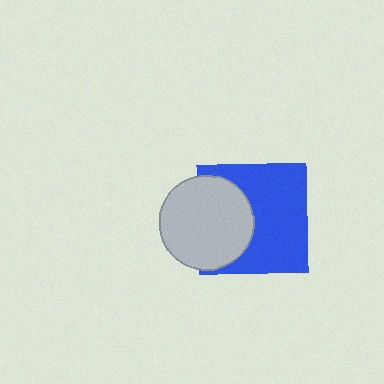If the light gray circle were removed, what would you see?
You would see the complete blue square.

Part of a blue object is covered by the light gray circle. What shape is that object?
It is a square.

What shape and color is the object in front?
The object in front is a light gray circle.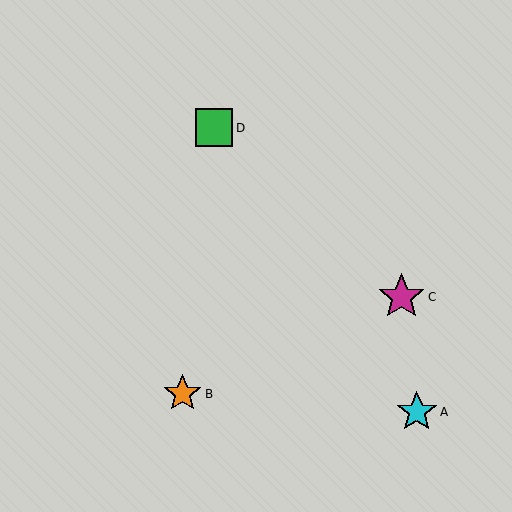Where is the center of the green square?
The center of the green square is at (214, 128).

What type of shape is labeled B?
Shape B is an orange star.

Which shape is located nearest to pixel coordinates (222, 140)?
The green square (labeled D) at (214, 128) is nearest to that location.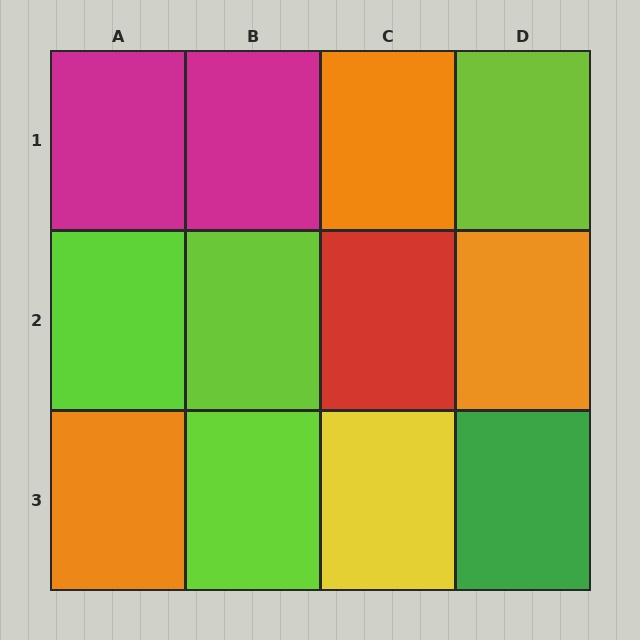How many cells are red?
1 cell is red.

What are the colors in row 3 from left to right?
Orange, lime, yellow, green.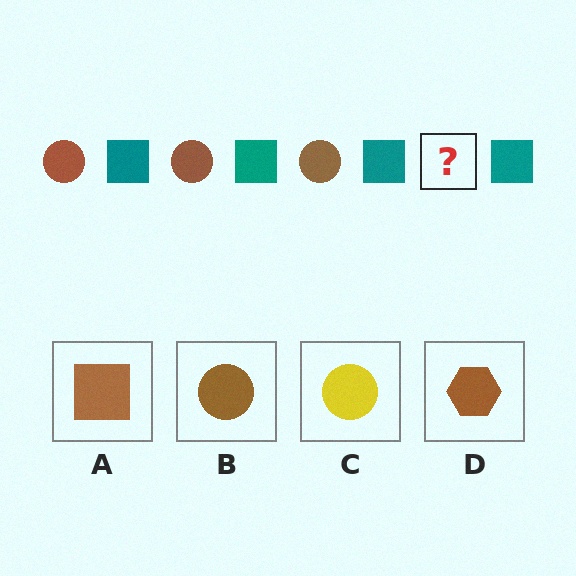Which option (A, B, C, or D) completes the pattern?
B.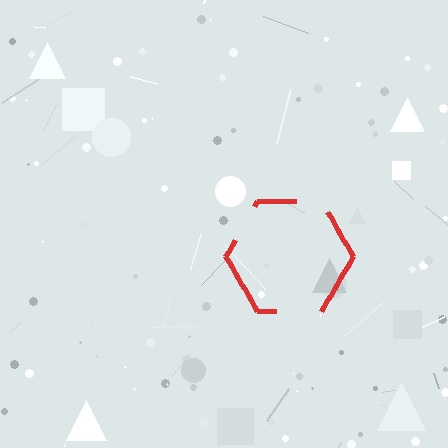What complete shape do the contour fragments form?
The contour fragments form a hexagon.